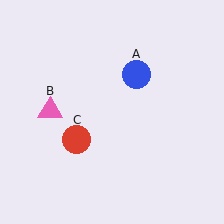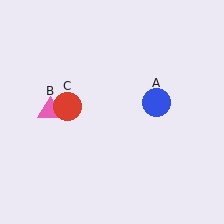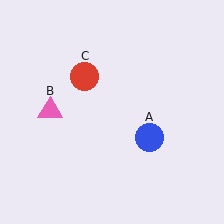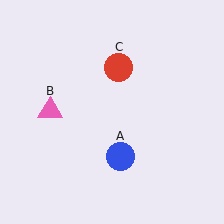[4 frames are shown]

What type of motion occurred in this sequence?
The blue circle (object A), red circle (object C) rotated clockwise around the center of the scene.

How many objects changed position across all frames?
2 objects changed position: blue circle (object A), red circle (object C).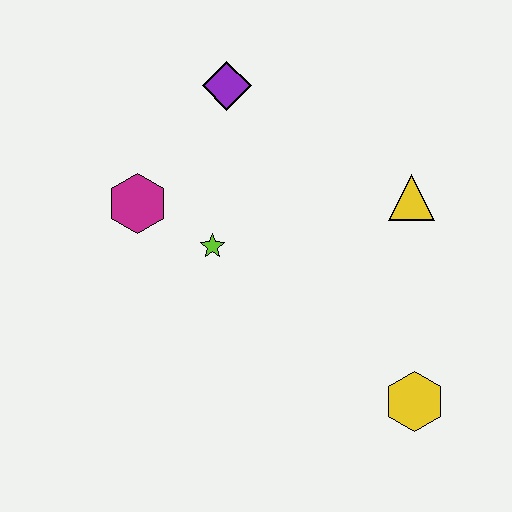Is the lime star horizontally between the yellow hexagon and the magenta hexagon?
Yes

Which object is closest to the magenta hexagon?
The lime star is closest to the magenta hexagon.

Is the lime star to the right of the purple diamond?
No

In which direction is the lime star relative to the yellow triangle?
The lime star is to the left of the yellow triangle.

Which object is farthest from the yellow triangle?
The magenta hexagon is farthest from the yellow triangle.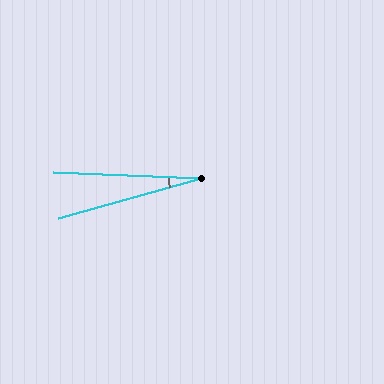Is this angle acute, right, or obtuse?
It is acute.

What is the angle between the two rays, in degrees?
Approximately 18 degrees.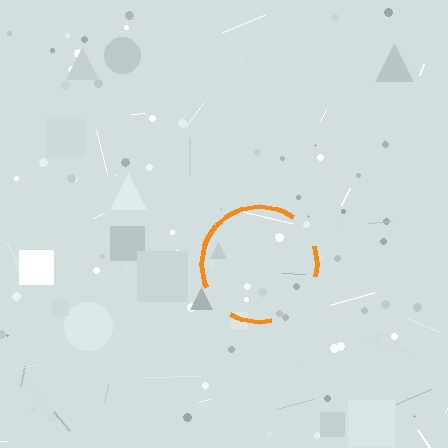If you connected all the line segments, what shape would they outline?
They would outline a circle.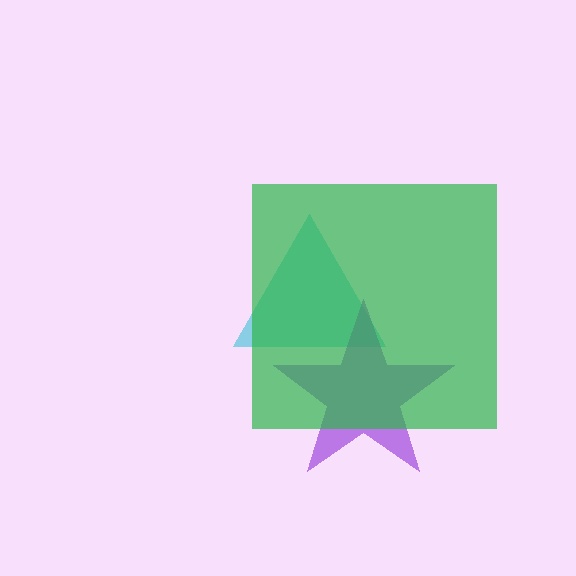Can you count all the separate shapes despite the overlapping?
Yes, there are 3 separate shapes.